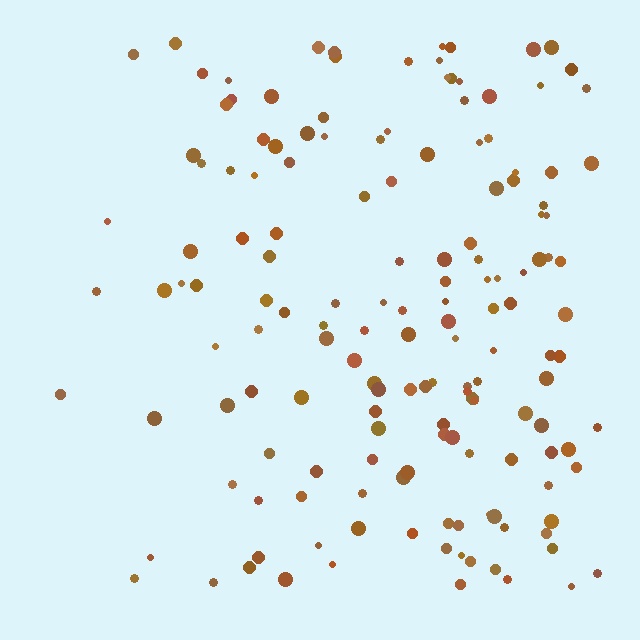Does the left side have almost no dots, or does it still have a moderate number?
Still a moderate number, just noticeably fewer than the right.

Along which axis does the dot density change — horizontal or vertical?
Horizontal.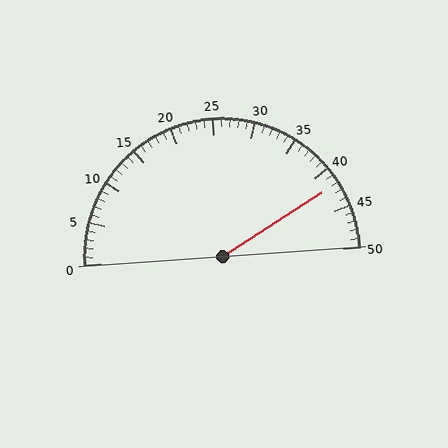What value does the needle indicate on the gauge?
The needle indicates approximately 42.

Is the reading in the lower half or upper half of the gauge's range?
The reading is in the upper half of the range (0 to 50).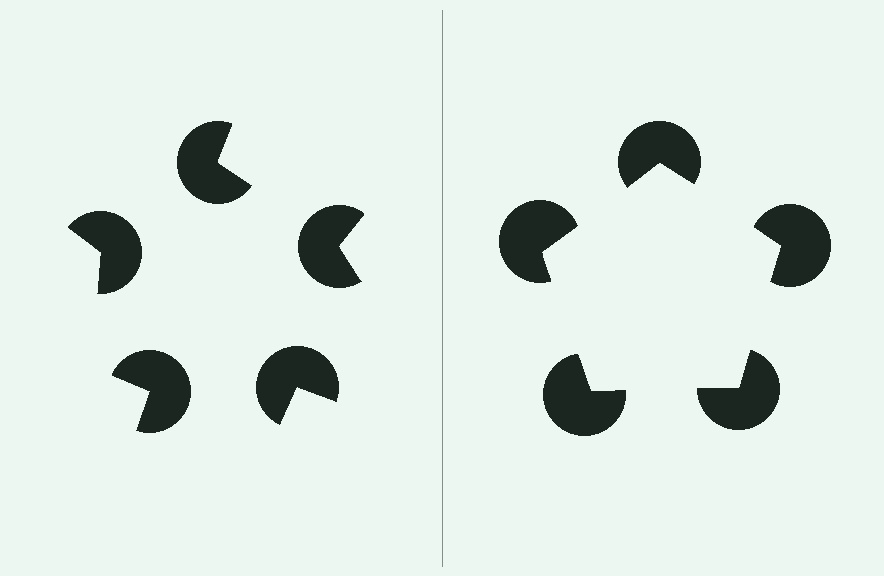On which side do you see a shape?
An illusory pentagon appears on the right side. On the left side the wedge cuts are rotated, so no coherent shape forms.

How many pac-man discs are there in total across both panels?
10 — 5 on each side.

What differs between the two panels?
The pac-man discs are positioned identically on both sides; only the wedge orientations differ. On the right they align to a pentagon; on the left they are misaligned.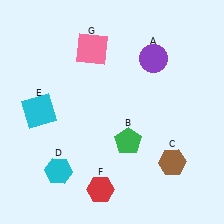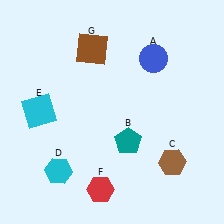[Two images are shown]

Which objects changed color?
A changed from purple to blue. B changed from green to teal. G changed from pink to brown.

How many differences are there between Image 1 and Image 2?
There are 3 differences between the two images.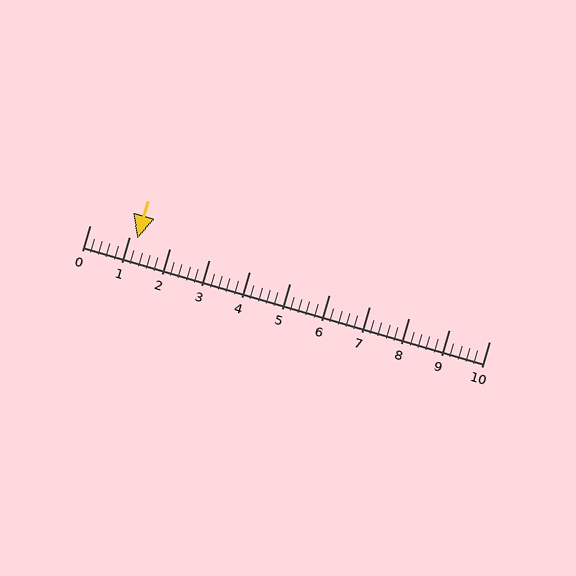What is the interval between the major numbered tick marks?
The major tick marks are spaced 1 units apart.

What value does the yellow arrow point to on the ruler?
The yellow arrow points to approximately 1.2.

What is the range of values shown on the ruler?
The ruler shows values from 0 to 10.